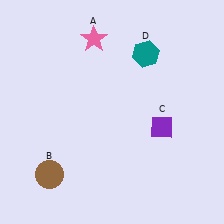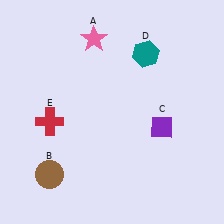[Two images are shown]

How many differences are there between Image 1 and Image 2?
There is 1 difference between the two images.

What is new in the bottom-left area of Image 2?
A red cross (E) was added in the bottom-left area of Image 2.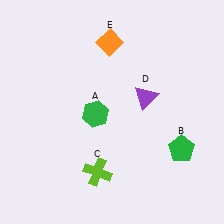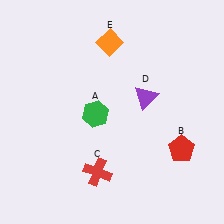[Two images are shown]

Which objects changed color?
B changed from green to red. C changed from lime to red.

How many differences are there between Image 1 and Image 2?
There are 2 differences between the two images.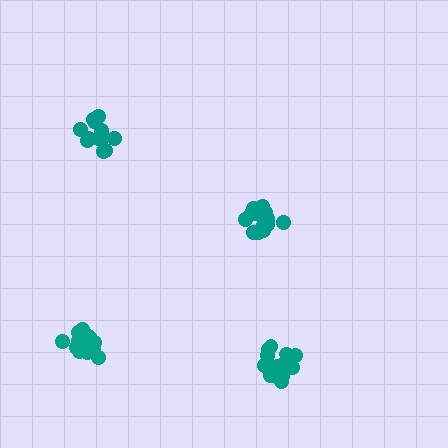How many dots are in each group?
Group 1: 12 dots, Group 2: 17 dots, Group 3: 16 dots, Group 4: 16 dots (61 total).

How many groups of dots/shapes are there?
There are 4 groups.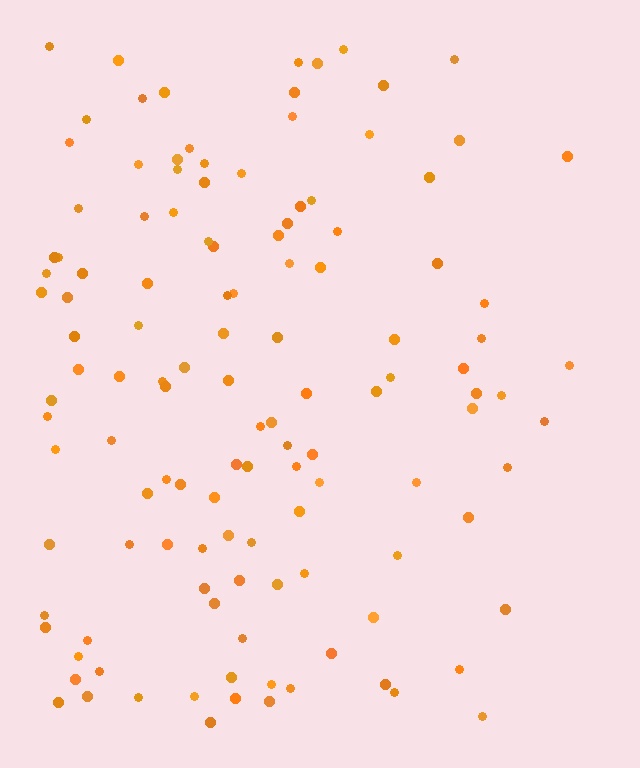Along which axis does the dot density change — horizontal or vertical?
Horizontal.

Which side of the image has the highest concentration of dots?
The left.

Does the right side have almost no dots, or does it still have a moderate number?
Still a moderate number, just noticeably fewer than the left.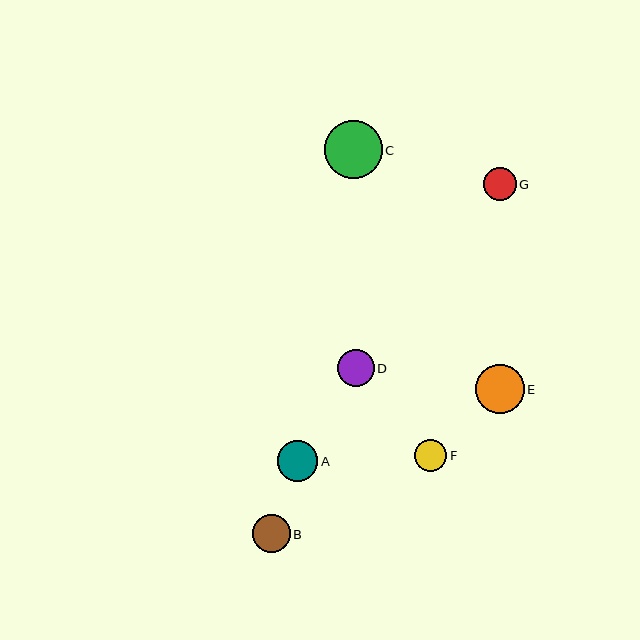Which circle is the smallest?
Circle F is the smallest with a size of approximately 32 pixels.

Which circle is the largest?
Circle C is the largest with a size of approximately 58 pixels.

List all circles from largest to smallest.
From largest to smallest: C, E, A, B, D, G, F.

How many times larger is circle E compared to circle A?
Circle E is approximately 1.2 times the size of circle A.